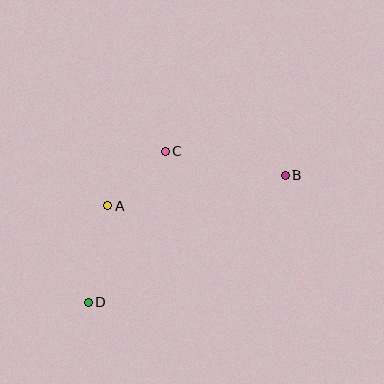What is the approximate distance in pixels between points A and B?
The distance between A and B is approximately 179 pixels.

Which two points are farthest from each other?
Points B and D are farthest from each other.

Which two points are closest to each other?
Points A and C are closest to each other.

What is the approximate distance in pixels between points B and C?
The distance between B and C is approximately 122 pixels.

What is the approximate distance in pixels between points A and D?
The distance between A and D is approximately 99 pixels.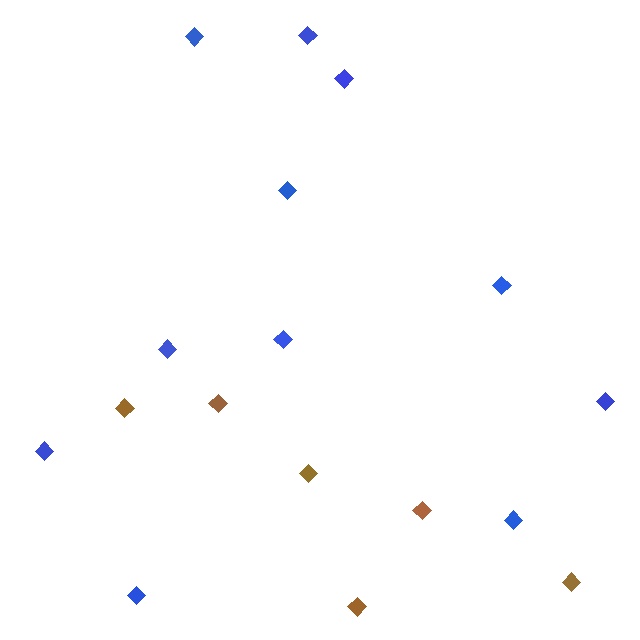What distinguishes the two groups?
There are 2 groups: one group of blue diamonds (11) and one group of brown diamonds (6).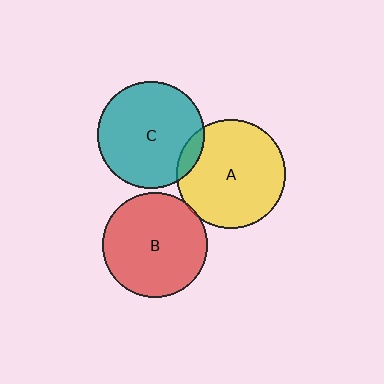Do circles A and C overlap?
Yes.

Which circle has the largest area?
Circle A (yellow).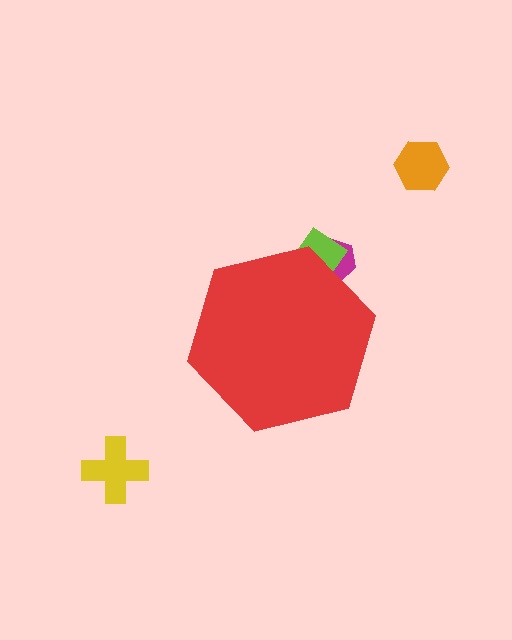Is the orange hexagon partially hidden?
No, the orange hexagon is fully visible.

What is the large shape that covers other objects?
A red hexagon.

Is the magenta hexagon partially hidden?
Yes, the magenta hexagon is partially hidden behind the red hexagon.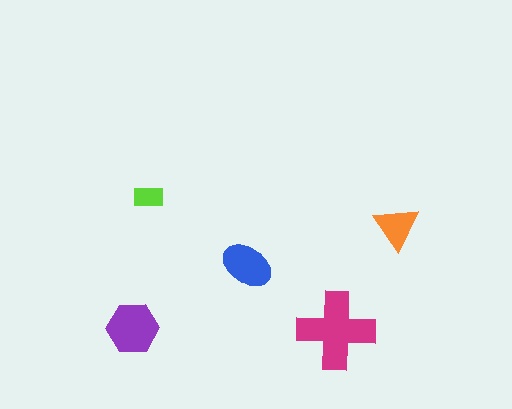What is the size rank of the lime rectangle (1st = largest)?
5th.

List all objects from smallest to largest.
The lime rectangle, the orange triangle, the blue ellipse, the purple hexagon, the magenta cross.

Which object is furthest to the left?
The purple hexagon is leftmost.